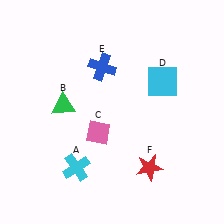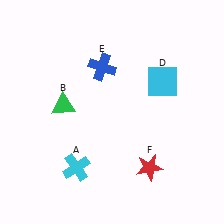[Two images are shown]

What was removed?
The pink diamond (C) was removed in Image 2.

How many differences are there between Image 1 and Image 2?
There is 1 difference between the two images.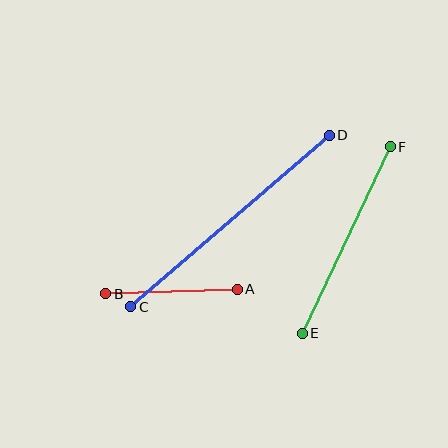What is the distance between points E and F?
The distance is approximately 206 pixels.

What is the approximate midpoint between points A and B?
The midpoint is at approximately (171, 291) pixels.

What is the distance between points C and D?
The distance is approximately 262 pixels.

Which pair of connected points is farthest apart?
Points C and D are farthest apart.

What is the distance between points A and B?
The distance is approximately 132 pixels.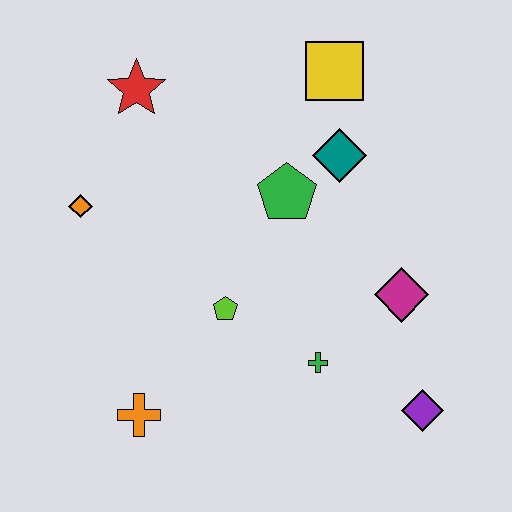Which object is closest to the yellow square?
The teal diamond is closest to the yellow square.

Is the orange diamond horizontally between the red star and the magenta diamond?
No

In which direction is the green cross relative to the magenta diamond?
The green cross is to the left of the magenta diamond.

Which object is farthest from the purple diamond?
The red star is farthest from the purple diamond.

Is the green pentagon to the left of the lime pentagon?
No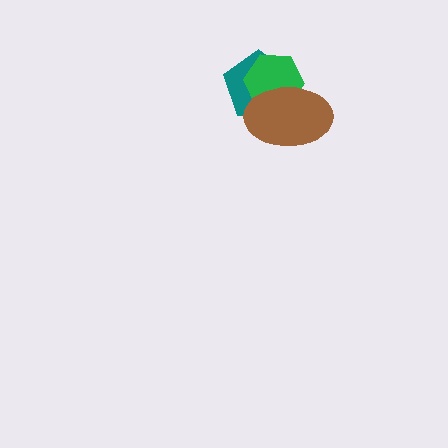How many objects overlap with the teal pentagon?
2 objects overlap with the teal pentagon.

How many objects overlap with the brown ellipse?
2 objects overlap with the brown ellipse.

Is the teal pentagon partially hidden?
Yes, it is partially covered by another shape.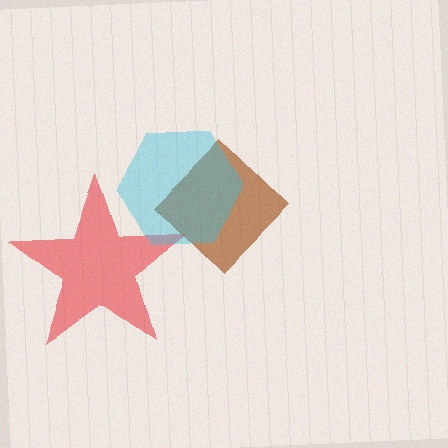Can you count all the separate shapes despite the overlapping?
Yes, there are 3 separate shapes.